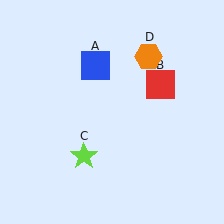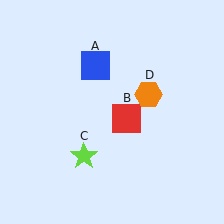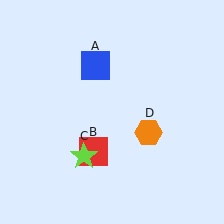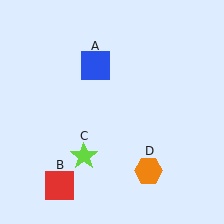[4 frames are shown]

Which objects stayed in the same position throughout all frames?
Blue square (object A) and lime star (object C) remained stationary.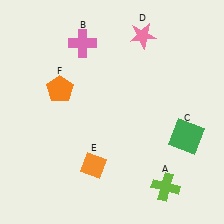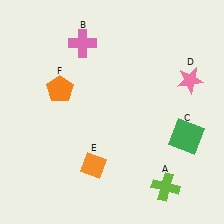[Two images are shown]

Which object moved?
The pink star (D) moved right.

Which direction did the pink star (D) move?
The pink star (D) moved right.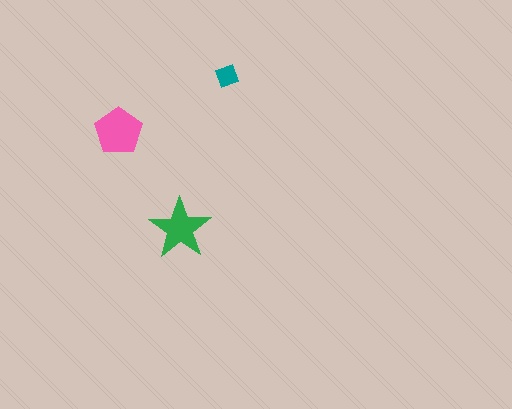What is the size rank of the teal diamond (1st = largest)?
3rd.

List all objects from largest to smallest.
The pink pentagon, the green star, the teal diamond.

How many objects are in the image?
There are 3 objects in the image.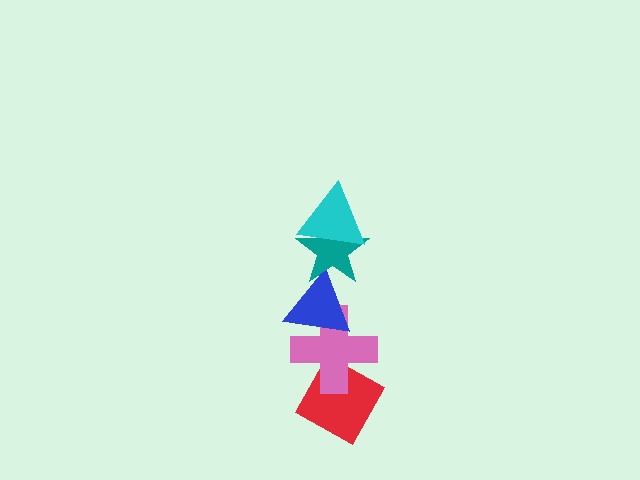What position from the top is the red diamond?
The red diamond is 5th from the top.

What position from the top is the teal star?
The teal star is 2nd from the top.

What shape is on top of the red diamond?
The pink cross is on top of the red diamond.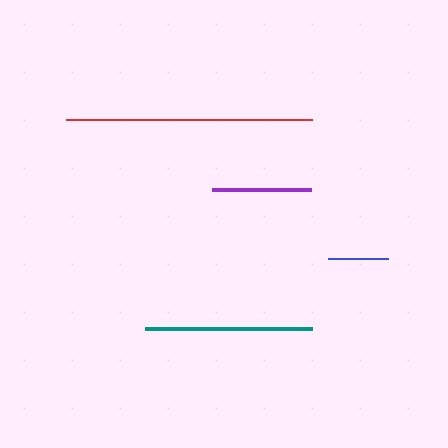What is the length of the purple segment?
The purple segment is approximately 99 pixels long.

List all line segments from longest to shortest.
From longest to shortest: red, teal, purple, blue.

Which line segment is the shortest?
The blue line is the shortest at approximately 60 pixels.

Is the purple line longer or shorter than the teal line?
The teal line is longer than the purple line.